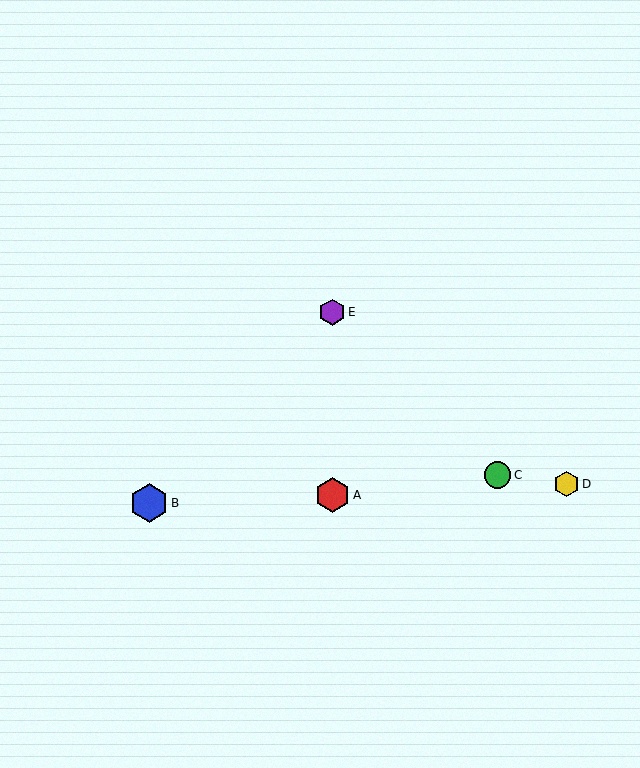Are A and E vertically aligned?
Yes, both are at x≈332.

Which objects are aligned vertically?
Objects A, E are aligned vertically.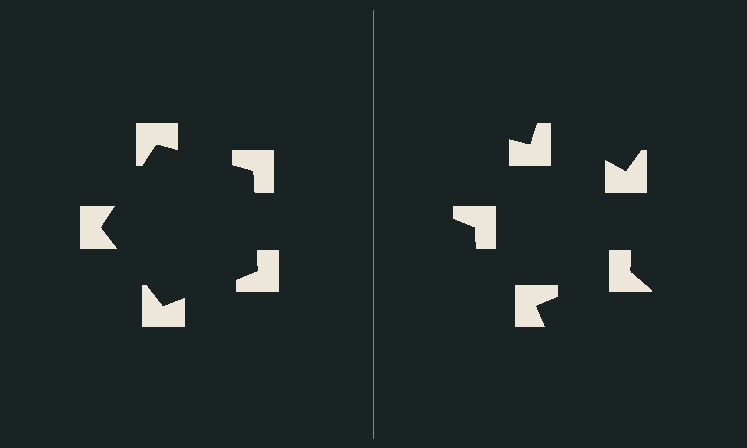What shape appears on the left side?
An illusory pentagon.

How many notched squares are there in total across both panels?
10 — 5 on each side.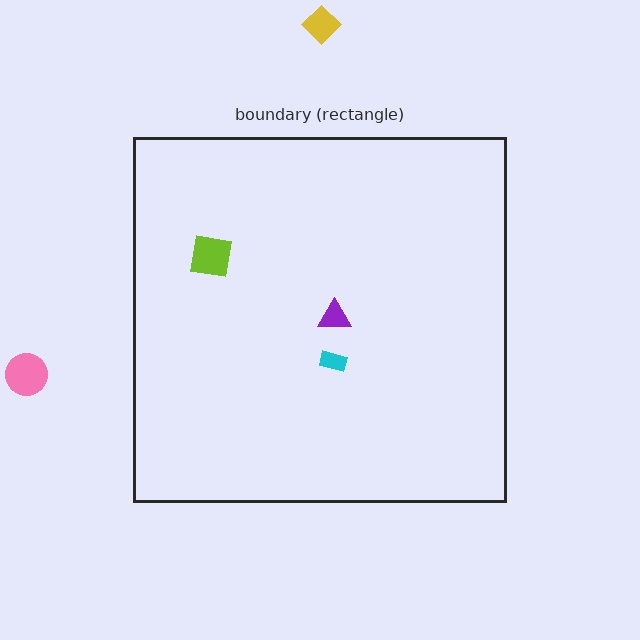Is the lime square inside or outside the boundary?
Inside.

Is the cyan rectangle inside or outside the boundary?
Inside.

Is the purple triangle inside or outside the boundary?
Inside.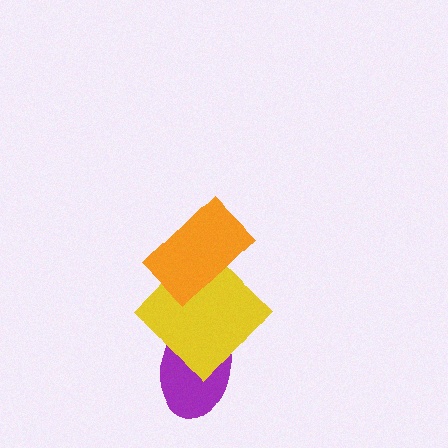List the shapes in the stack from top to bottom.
From top to bottom: the orange rectangle, the yellow diamond, the purple ellipse.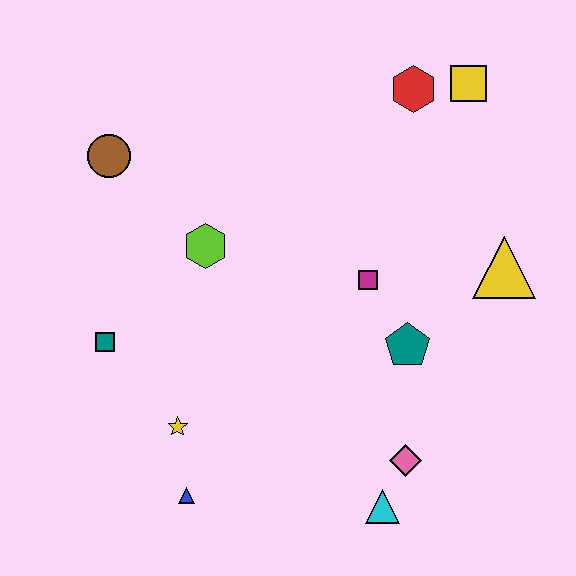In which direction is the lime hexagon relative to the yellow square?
The lime hexagon is to the left of the yellow square.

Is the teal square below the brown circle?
Yes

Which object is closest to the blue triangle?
The yellow star is closest to the blue triangle.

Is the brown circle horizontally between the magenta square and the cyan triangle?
No